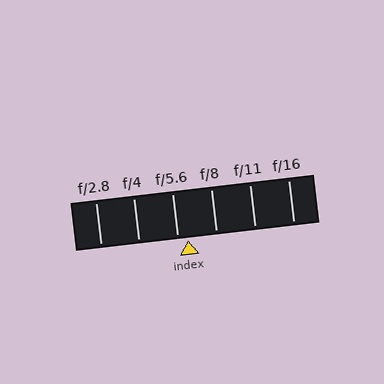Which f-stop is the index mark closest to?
The index mark is closest to f/5.6.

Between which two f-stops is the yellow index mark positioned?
The index mark is between f/5.6 and f/8.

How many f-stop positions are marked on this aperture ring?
There are 6 f-stop positions marked.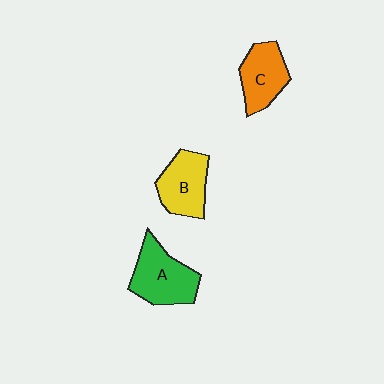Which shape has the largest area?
Shape A (green).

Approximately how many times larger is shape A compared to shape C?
Approximately 1.3 times.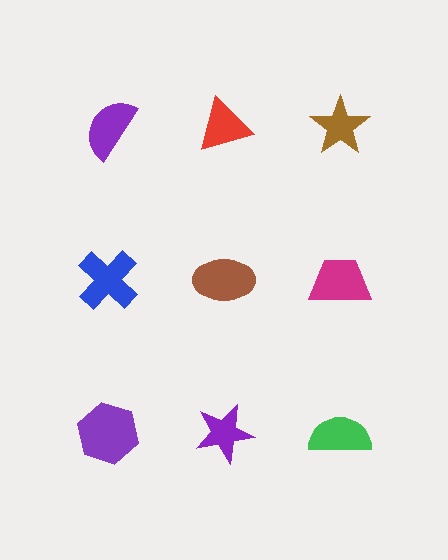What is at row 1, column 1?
A purple semicircle.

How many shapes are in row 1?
3 shapes.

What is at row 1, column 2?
A red triangle.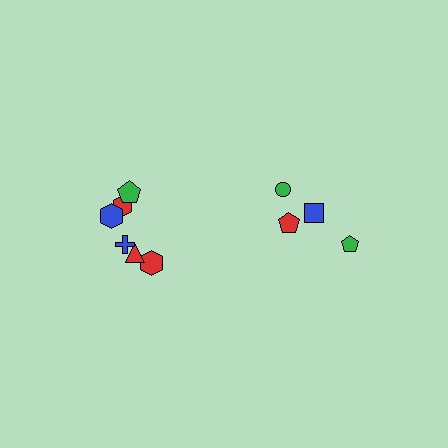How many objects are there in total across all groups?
There are 10 objects.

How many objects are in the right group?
There are 4 objects.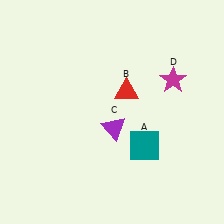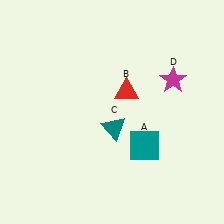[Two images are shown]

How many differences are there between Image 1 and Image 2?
There is 1 difference between the two images.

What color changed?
The triangle (C) changed from purple in Image 1 to teal in Image 2.